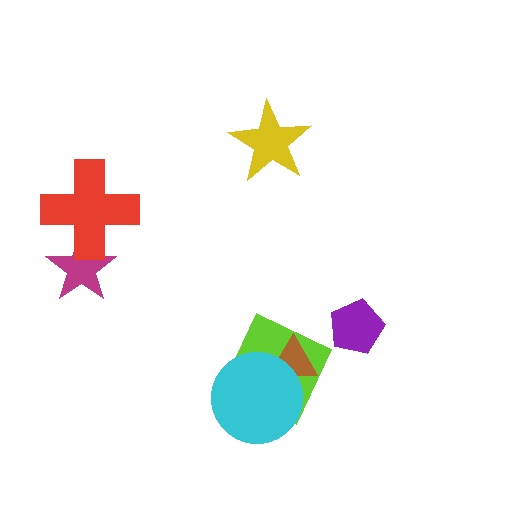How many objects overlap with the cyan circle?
2 objects overlap with the cyan circle.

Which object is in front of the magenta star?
The red cross is in front of the magenta star.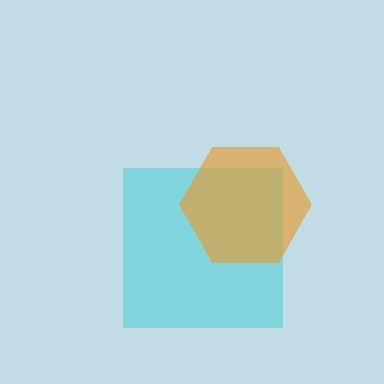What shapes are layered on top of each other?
The layered shapes are: a cyan square, an orange hexagon.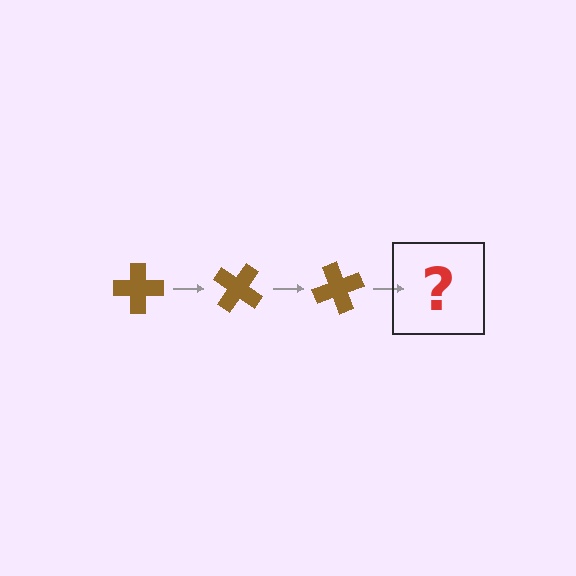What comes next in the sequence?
The next element should be a brown cross rotated 105 degrees.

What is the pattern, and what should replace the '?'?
The pattern is that the cross rotates 35 degrees each step. The '?' should be a brown cross rotated 105 degrees.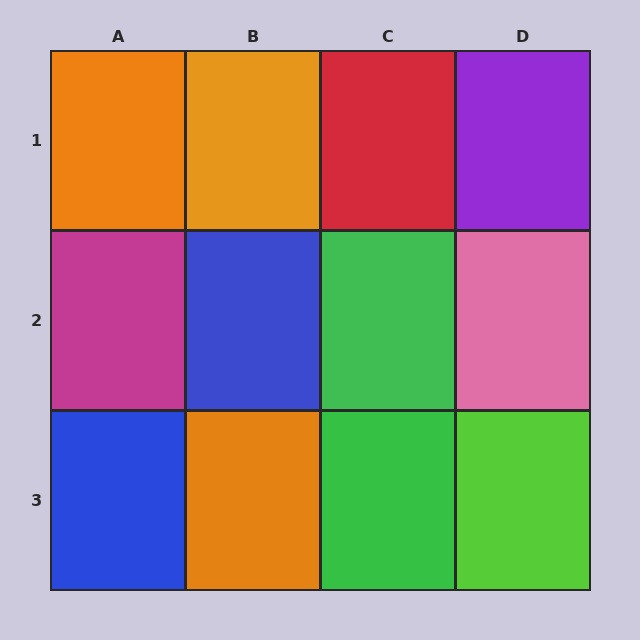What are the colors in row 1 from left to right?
Orange, orange, red, purple.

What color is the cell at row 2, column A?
Magenta.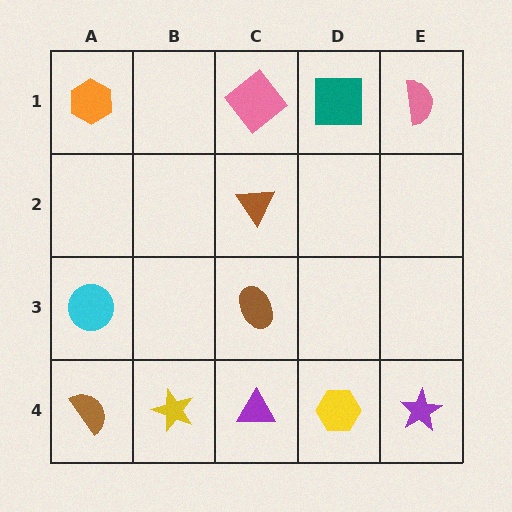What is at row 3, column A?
A cyan circle.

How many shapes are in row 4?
5 shapes.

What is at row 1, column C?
A pink diamond.